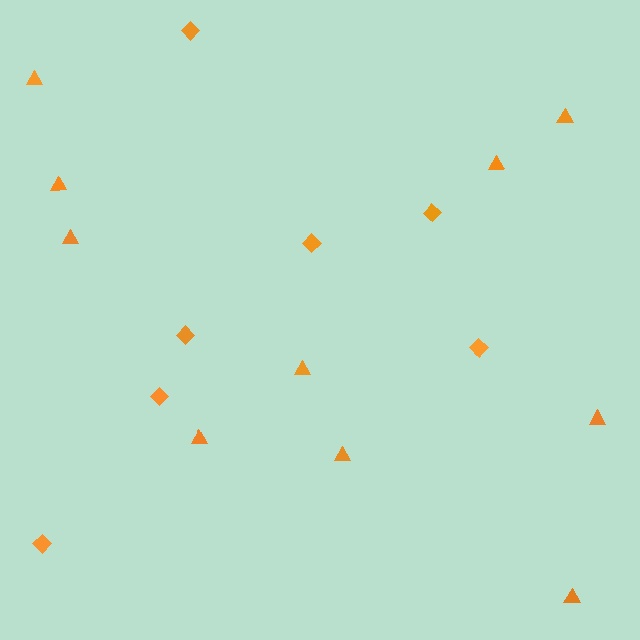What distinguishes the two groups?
There are 2 groups: one group of triangles (10) and one group of diamonds (7).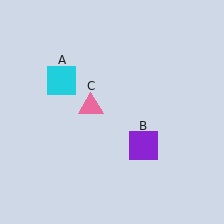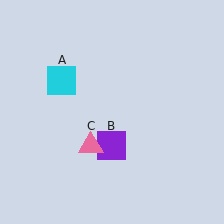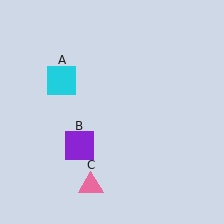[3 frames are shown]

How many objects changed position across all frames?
2 objects changed position: purple square (object B), pink triangle (object C).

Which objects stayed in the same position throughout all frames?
Cyan square (object A) remained stationary.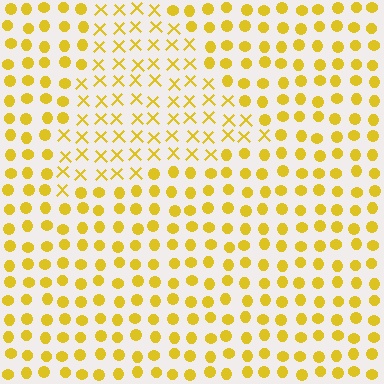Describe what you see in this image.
The image is filled with small yellow elements arranged in a uniform grid. A triangle-shaped region contains X marks, while the surrounding area contains circles. The boundary is defined purely by the change in element shape.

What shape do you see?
I see a triangle.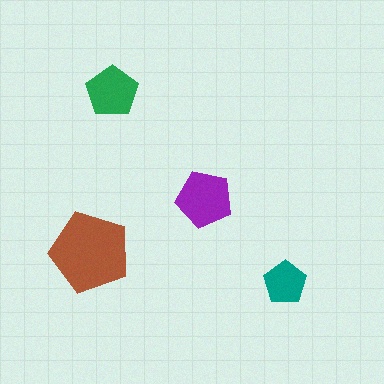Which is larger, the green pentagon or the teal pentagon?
The green one.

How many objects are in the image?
There are 4 objects in the image.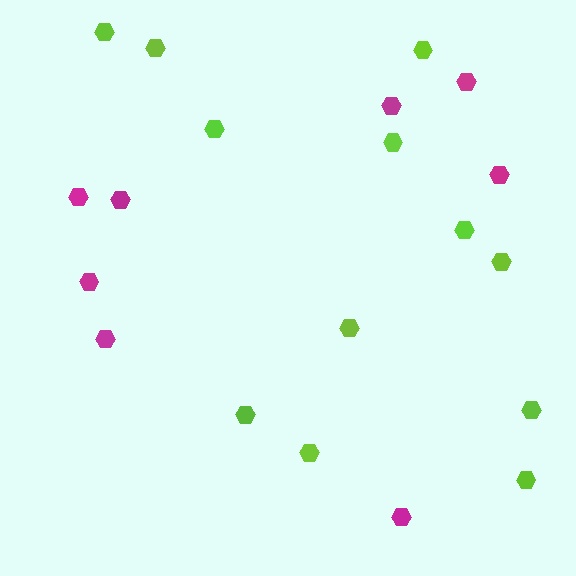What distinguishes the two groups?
There are 2 groups: one group of lime hexagons (12) and one group of magenta hexagons (8).